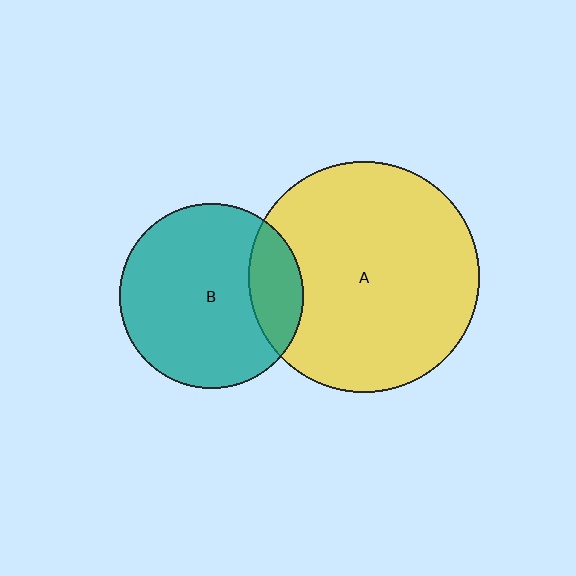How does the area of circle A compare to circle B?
Approximately 1.6 times.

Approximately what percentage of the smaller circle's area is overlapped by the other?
Approximately 20%.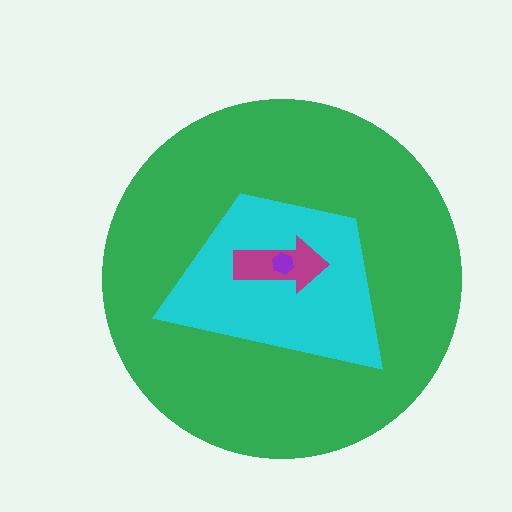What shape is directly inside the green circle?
The cyan trapezoid.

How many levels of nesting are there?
4.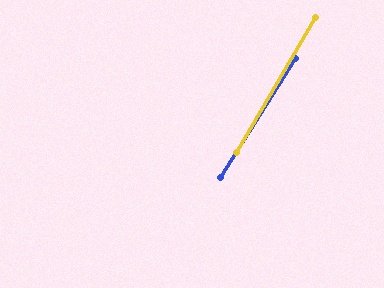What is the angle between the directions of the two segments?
Approximately 2 degrees.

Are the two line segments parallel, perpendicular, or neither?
Parallel — their directions differ by only 1.8°.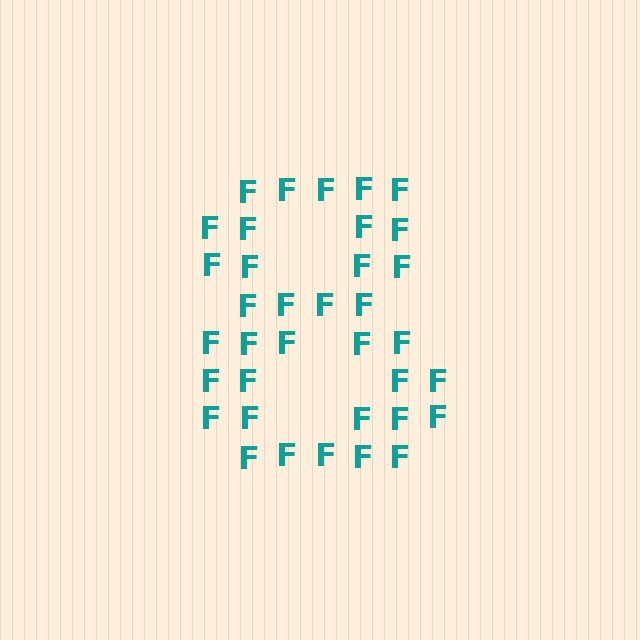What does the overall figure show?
The overall figure shows the digit 8.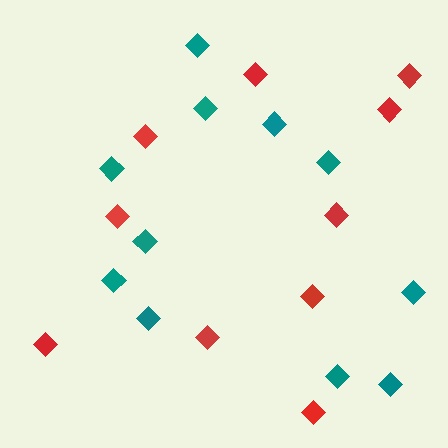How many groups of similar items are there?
There are 2 groups: one group of teal diamonds (11) and one group of red diamonds (10).